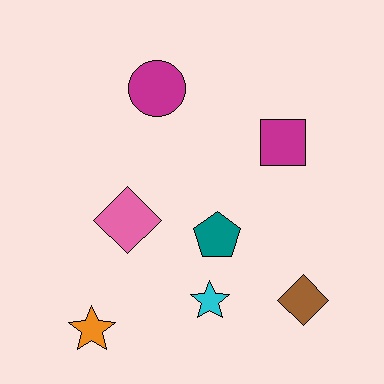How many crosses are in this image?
There are no crosses.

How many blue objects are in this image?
There are no blue objects.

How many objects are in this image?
There are 7 objects.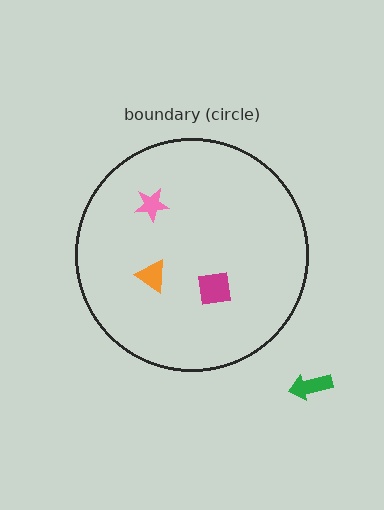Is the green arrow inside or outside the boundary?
Outside.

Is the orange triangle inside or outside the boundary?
Inside.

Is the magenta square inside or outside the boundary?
Inside.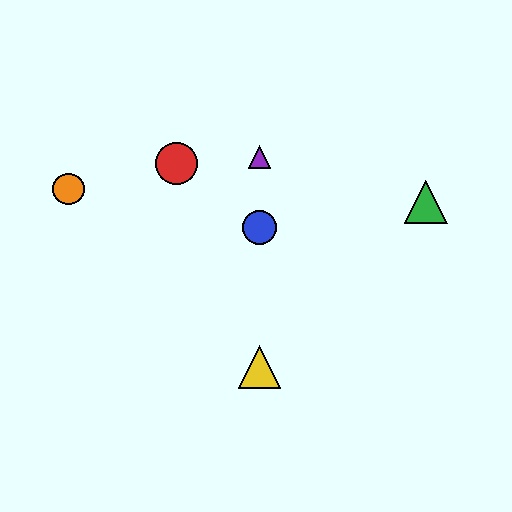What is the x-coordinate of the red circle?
The red circle is at x≈176.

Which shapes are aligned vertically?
The blue circle, the yellow triangle, the purple triangle are aligned vertically.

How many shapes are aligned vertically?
3 shapes (the blue circle, the yellow triangle, the purple triangle) are aligned vertically.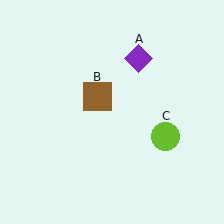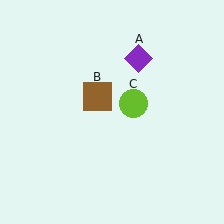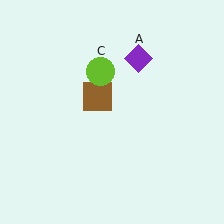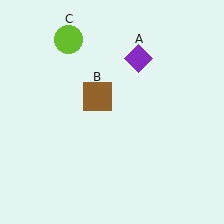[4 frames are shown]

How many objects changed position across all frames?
1 object changed position: lime circle (object C).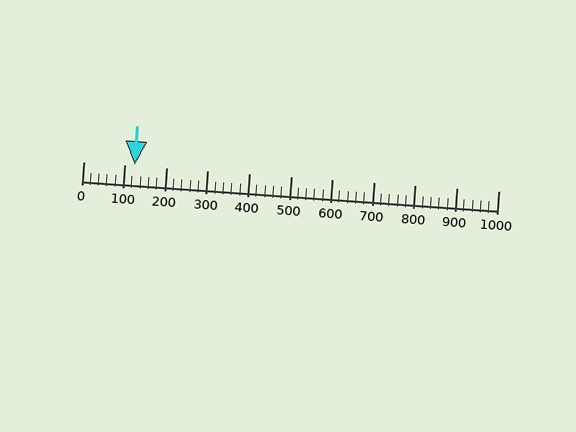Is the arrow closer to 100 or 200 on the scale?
The arrow is closer to 100.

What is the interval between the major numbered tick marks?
The major tick marks are spaced 100 units apart.